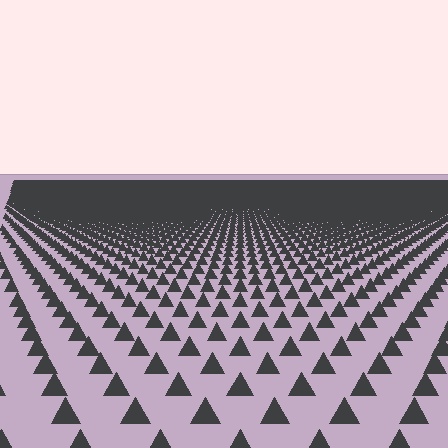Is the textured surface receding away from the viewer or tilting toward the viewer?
The surface is receding away from the viewer. Texture elements get smaller and denser toward the top.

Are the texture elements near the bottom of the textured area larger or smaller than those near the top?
Larger. Near the bottom, elements are closer to the viewer and appear at a bigger on-screen size.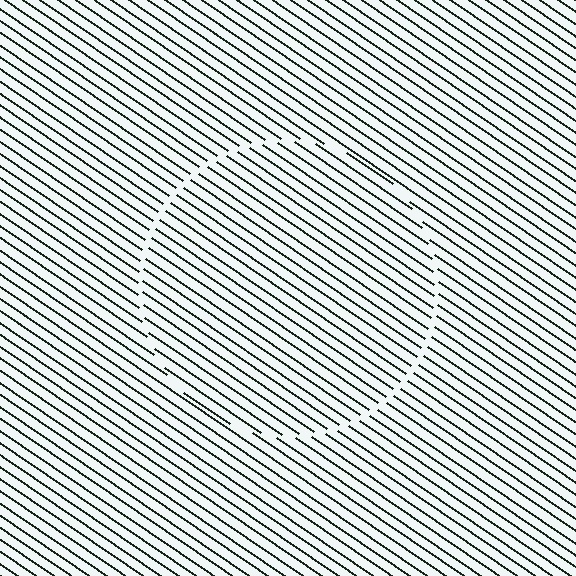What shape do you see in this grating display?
An illusory circle. The interior of the shape contains the same grating, shifted by half a period — the contour is defined by the phase discontinuity where line-ends from the inner and outer gratings abut.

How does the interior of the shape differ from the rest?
The interior of the shape contains the same grating, shifted by half a period — the contour is defined by the phase discontinuity where line-ends from the inner and outer gratings abut.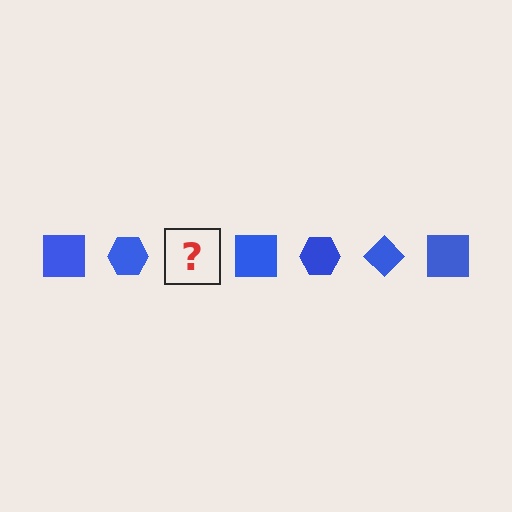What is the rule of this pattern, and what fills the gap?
The rule is that the pattern cycles through square, hexagon, diamond shapes in blue. The gap should be filled with a blue diamond.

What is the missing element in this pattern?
The missing element is a blue diamond.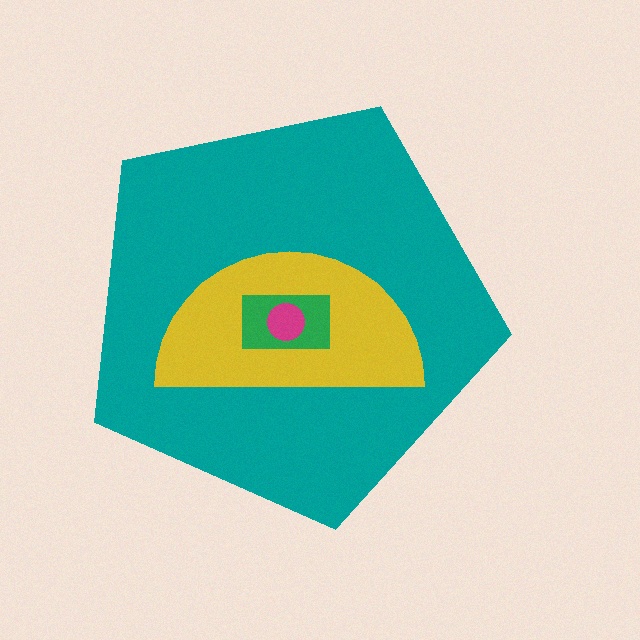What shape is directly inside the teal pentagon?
The yellow semicircle.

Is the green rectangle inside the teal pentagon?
Yes.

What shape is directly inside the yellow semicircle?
The green rectangle.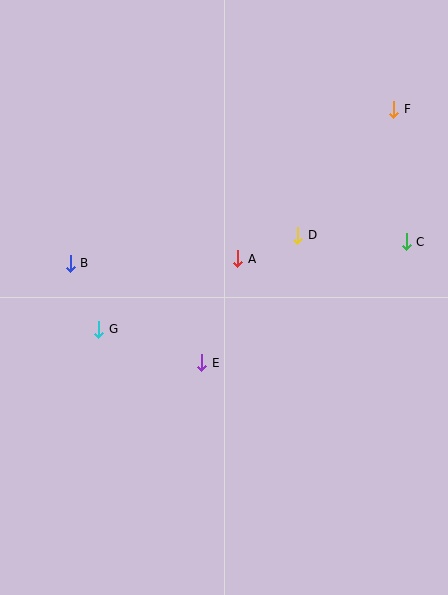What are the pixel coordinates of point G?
Point G is at (99, 329).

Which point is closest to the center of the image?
Point A at (238, 259) is closest to the center.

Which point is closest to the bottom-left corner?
Point G is closest to the bottom-left corner.